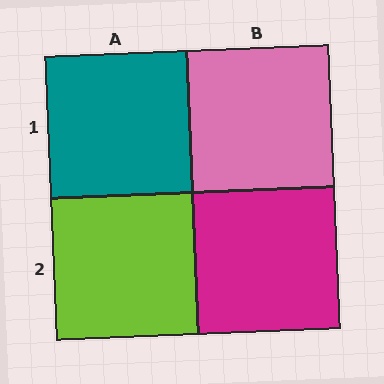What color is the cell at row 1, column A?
Teal.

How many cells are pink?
1 cell is pink.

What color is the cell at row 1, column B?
Pink.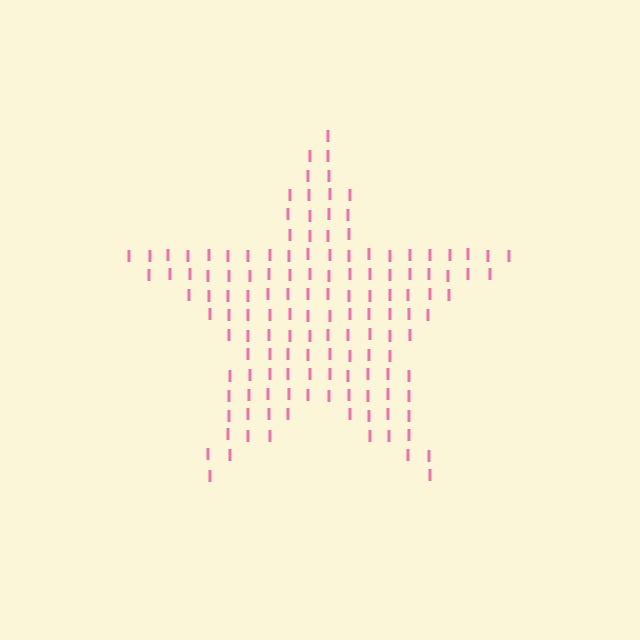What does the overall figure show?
The overall figure shows a star.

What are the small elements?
The small elements are letter I's.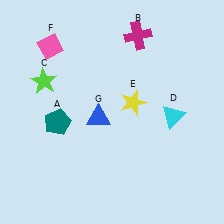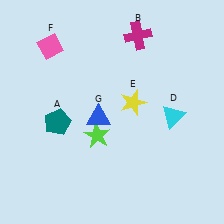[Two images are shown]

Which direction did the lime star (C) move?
The lime star (C) moved down.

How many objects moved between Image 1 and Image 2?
1 object moved between the two images.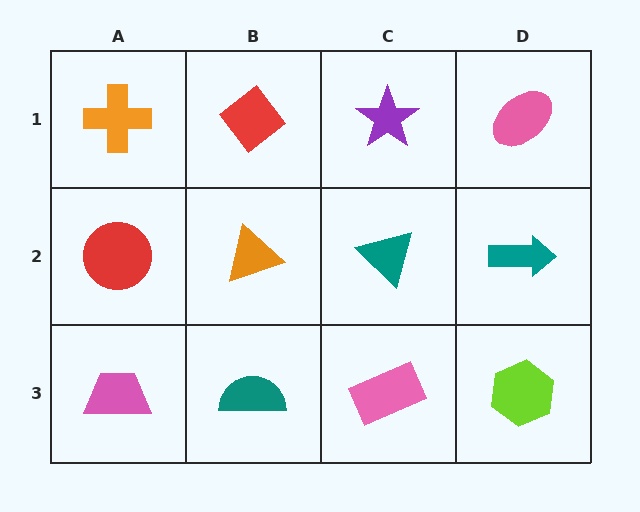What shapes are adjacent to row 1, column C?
A teal triangle (row 2, column C), a red diamond (row 1, column B), a pink ellipse (row 1, column D).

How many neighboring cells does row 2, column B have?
4.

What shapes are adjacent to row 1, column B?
An orange triangle (row 2, column B), an orange cross (row 1, column A), a purple star (row 1, column C).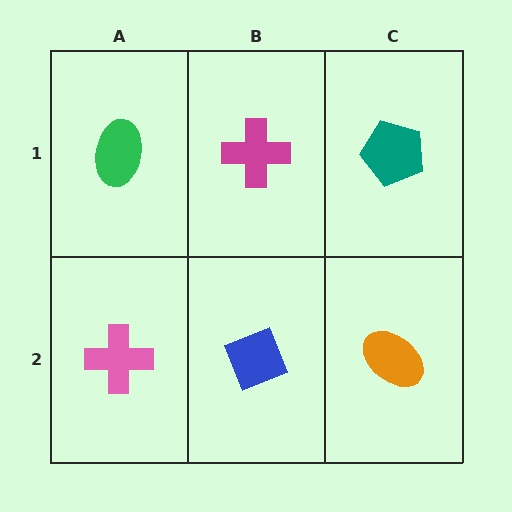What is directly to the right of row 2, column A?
A blue diamond.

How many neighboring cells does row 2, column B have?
3.